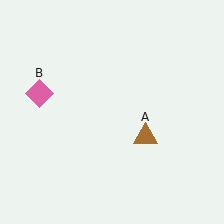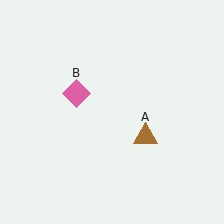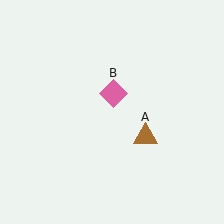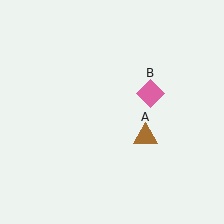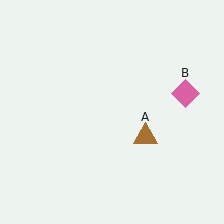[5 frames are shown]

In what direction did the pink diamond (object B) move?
The pink diamond (object B) moved right.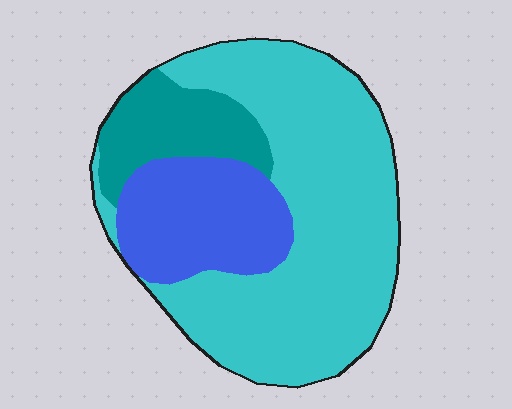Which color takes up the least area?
Teal, at roughly 15%.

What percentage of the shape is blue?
Blue covers about 20% of the shape.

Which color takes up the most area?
Cyan, at roughly 65%.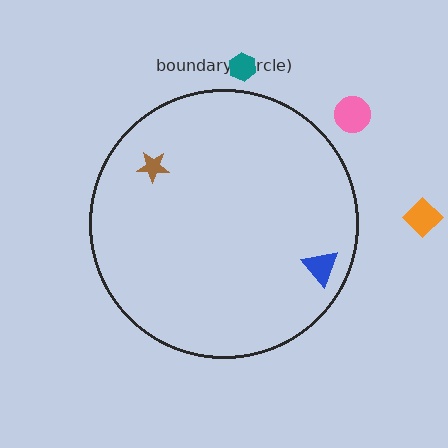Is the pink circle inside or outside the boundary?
Outside.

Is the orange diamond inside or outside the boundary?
Outside.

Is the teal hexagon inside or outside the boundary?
Outside.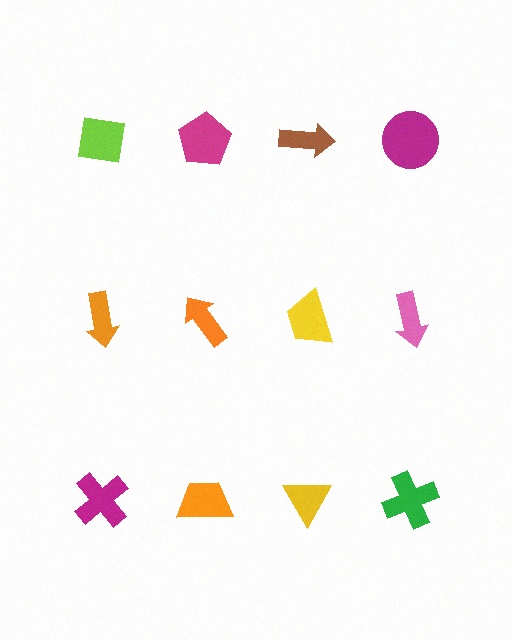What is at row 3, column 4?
A green cross.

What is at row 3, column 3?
A yellow triangle.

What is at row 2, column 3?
A yellow trapezoid.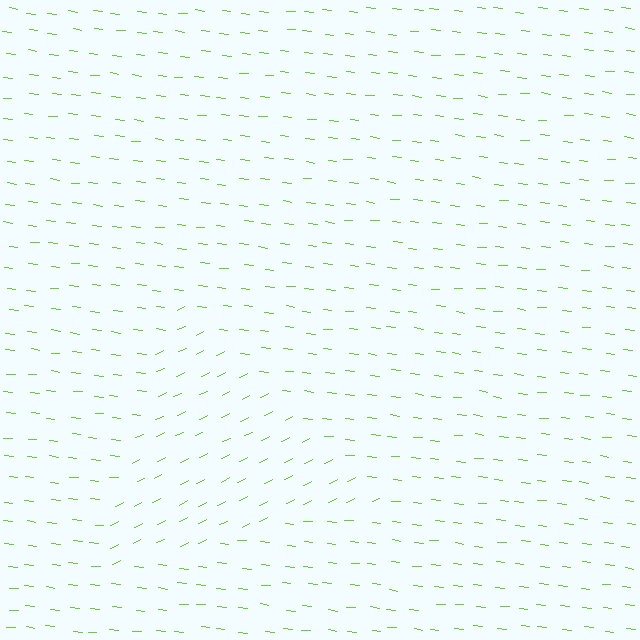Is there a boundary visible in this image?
Yes, there is a texture boundary formed by a change in line orientation.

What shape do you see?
I see a triangle.